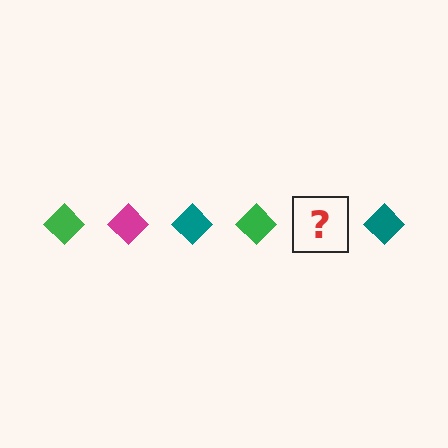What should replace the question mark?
The question mark should be replaced with a magenta diamond.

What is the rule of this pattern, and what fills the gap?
The rule is that the pattern cycles through green, magenta, teal diamonds. The gap should be filled with a magenta diamond.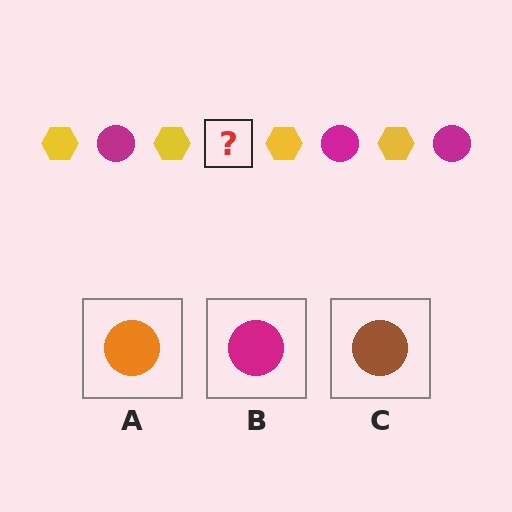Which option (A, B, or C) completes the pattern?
B.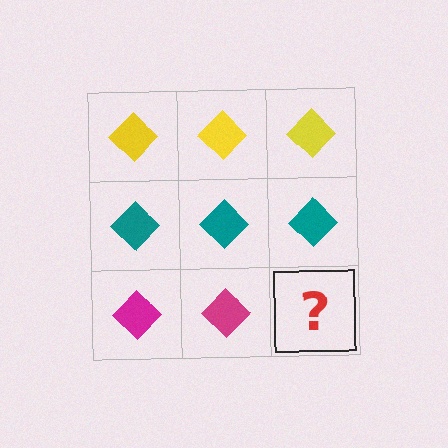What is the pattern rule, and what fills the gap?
The rule is that each row has a consistent color. The gap should be filled with a magenta diamond.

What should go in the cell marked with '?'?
The missing cell should contain a magenta diamond.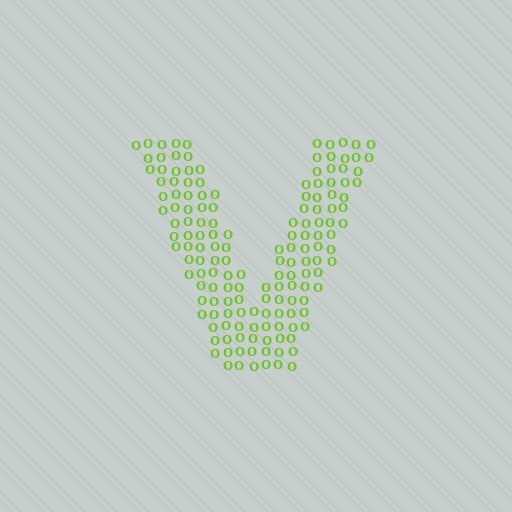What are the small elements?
The small elements are letter O's.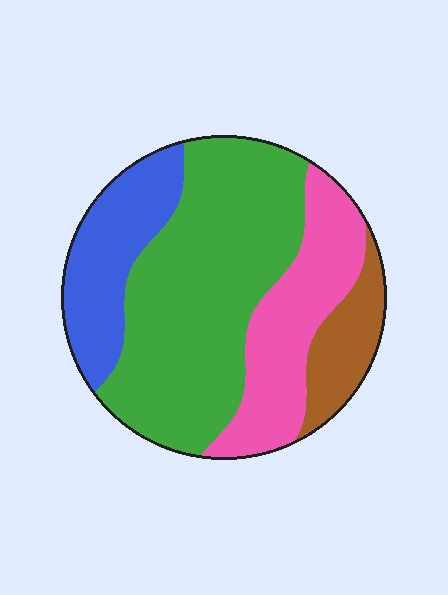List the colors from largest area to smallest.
From largest to smallest: green, pink, blue, brown.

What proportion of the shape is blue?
Blue takes up about one fifth (1/5) of the shape.